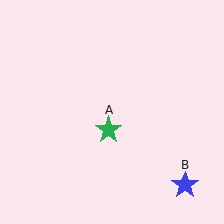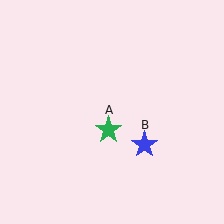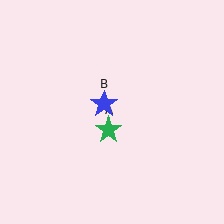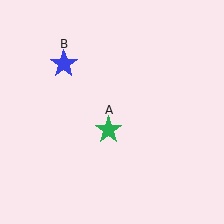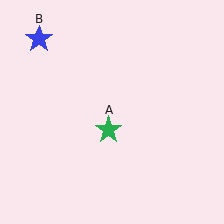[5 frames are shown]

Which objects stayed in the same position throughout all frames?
Green star (object A) remained stationary.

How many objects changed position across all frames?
1 object changed position: blue star (object B).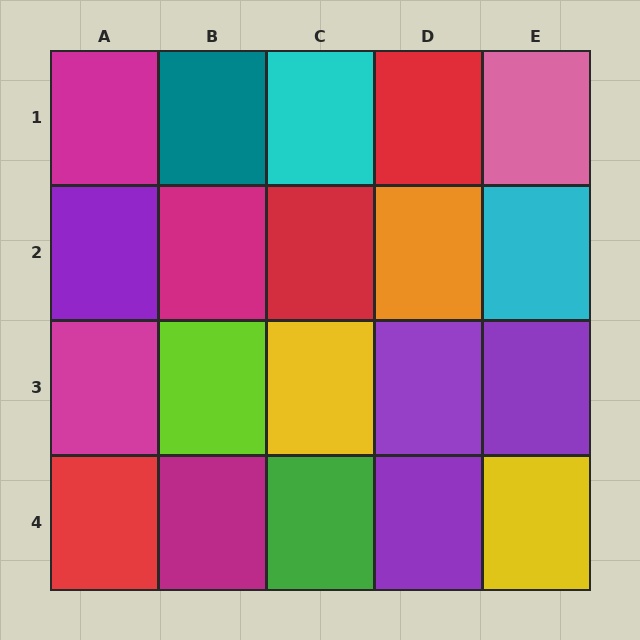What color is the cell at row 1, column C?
Cyan.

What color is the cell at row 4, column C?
Green.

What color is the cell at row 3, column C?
Yellow.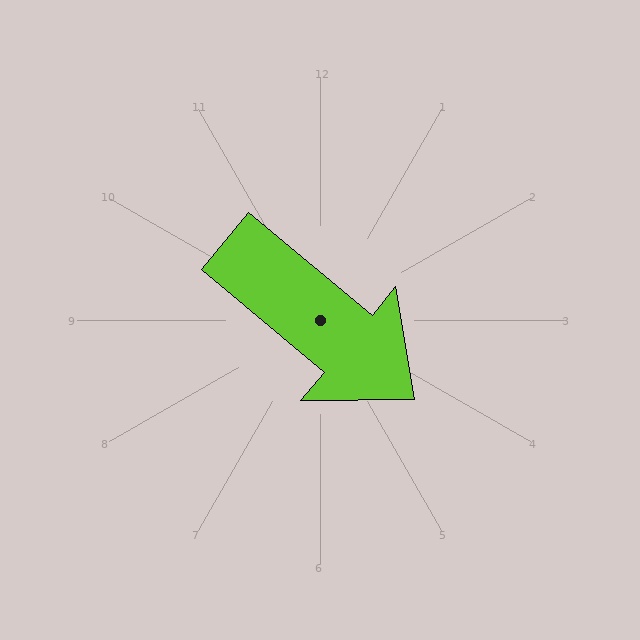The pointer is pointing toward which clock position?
Roughly 4 o'clock.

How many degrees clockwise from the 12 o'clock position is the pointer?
Approximately 130 degrees.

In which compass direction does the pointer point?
Southeast.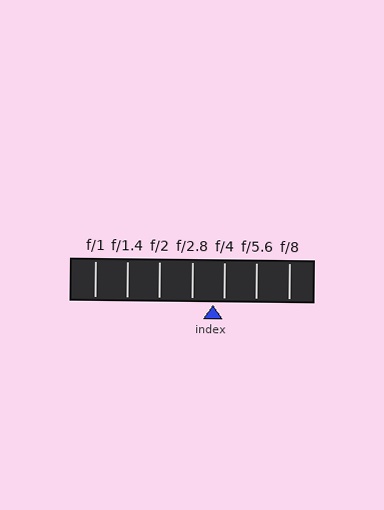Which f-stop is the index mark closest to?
The index mark is closest to f/4.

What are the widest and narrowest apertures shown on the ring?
The widest aperture shown is f/1 and the narrowest is f/8.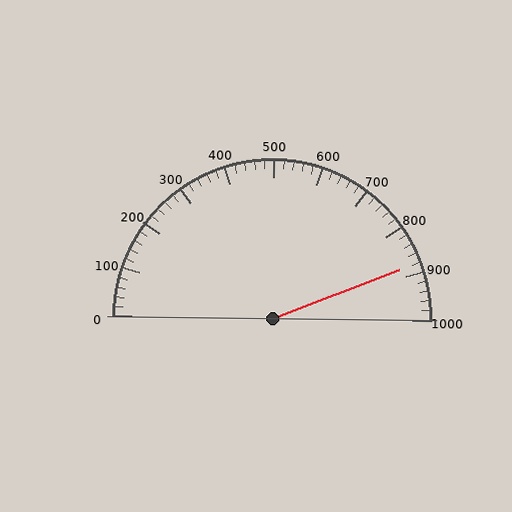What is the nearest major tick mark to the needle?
The nearest major tick mark is 900.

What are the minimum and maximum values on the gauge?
The gauge ranges from 0 to 1000.